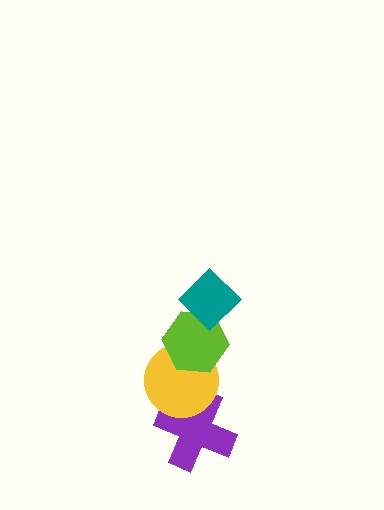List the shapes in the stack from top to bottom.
From top to bottom: the teal diamond, the lime hexagon, the yellow circle, the purple cross.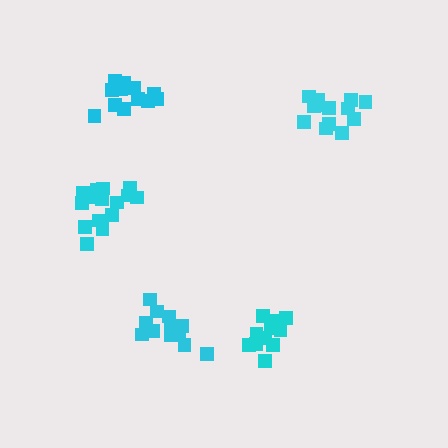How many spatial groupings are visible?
There are 5 spatial groupings.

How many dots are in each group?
Group 1: 12 dots, Group 2: 13 dots, Group 3: 15 dots, Group 4: 12 dots, Group 5: 14 dots (66 total).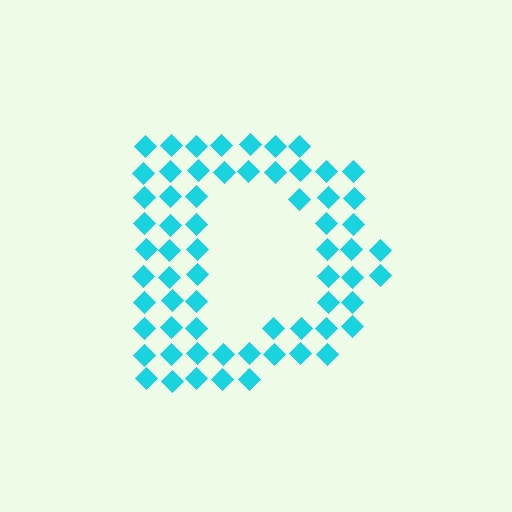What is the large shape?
The large shape is the letter D.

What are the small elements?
The small elements are diamonds.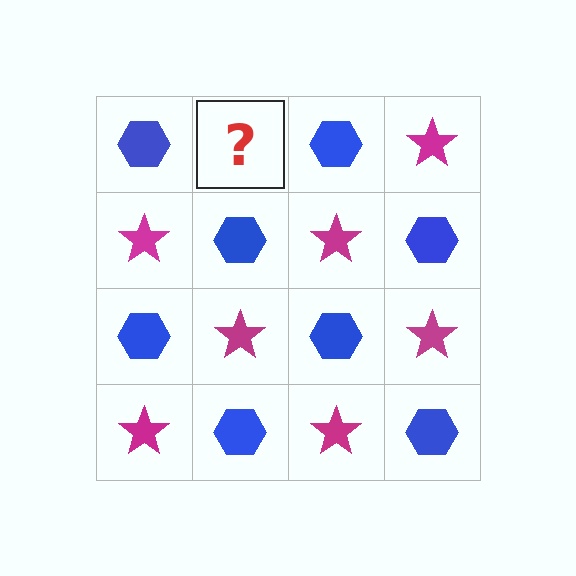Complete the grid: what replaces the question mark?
The question mark should be replaced with a magenta star.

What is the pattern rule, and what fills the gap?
The rule is that it alternates blue hexagon and magenta star in a checkerboard pattern. The gap should be filled with a magenta star.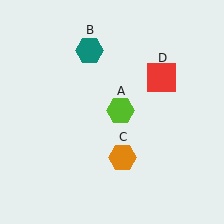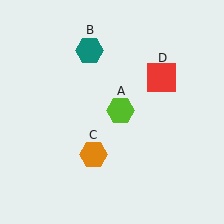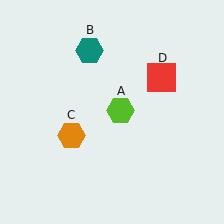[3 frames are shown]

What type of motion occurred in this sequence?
The orange hexagon (object C) rotated clockwise around the center of the scene.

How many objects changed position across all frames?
1 object changed position: orange hexagon (object C).